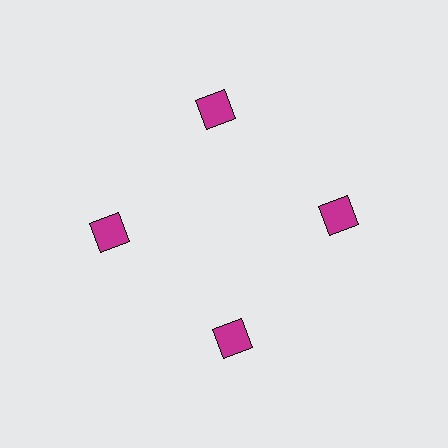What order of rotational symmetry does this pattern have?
This pattern has 4-fold rotational symmetry.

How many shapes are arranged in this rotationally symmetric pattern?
There are 4 shapes, arranged in 4 groups of 1.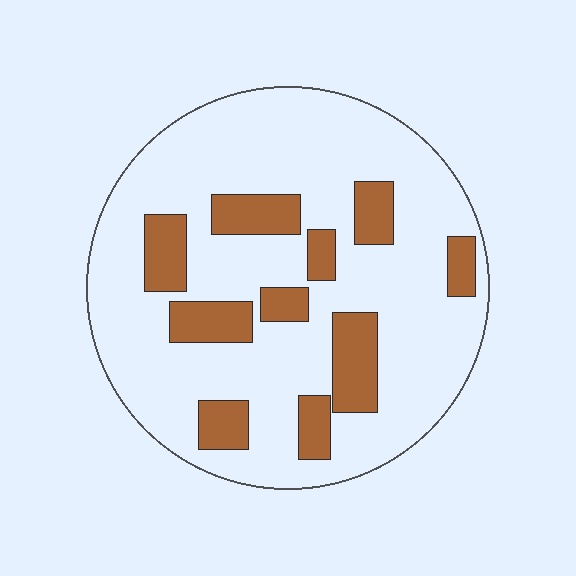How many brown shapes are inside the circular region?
10.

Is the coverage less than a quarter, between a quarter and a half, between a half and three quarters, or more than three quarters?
Less than a quarter.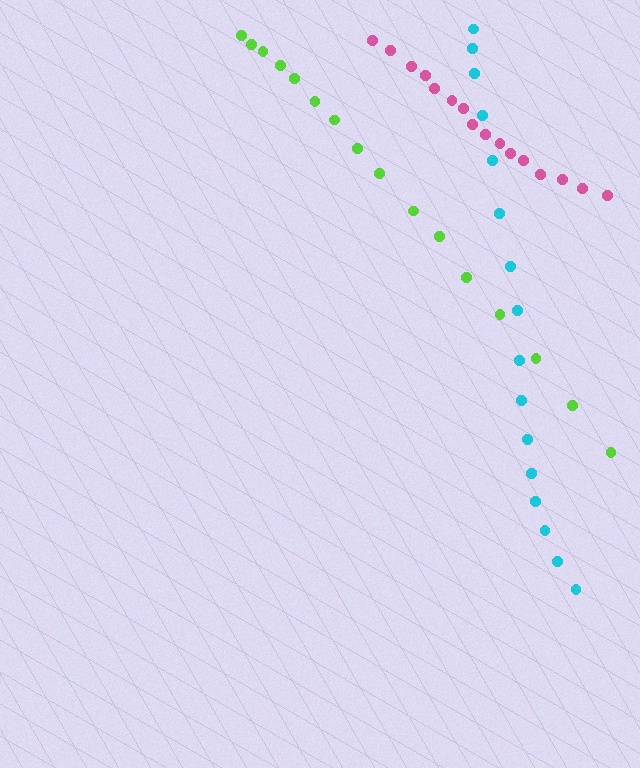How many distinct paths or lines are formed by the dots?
There are 3 distinct paths.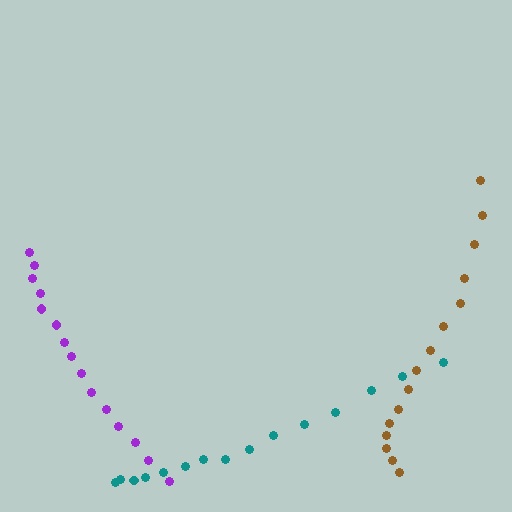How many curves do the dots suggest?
There are 3 distinct paths.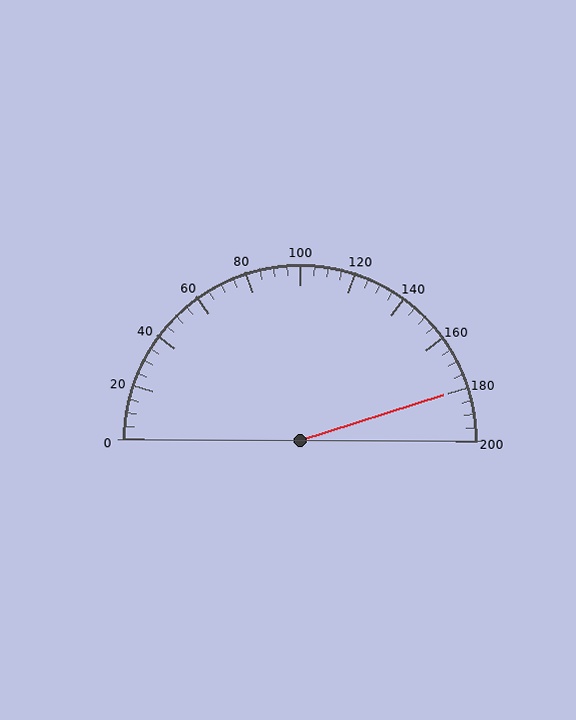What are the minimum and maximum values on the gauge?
The gauge ranges from 0 to 200.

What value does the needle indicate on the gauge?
The needle indicates approximately 180.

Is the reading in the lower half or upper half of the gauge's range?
The reading is in the upper half of the range (0 to 200).